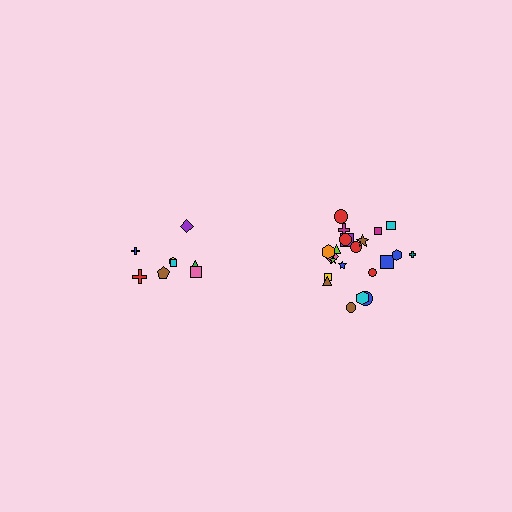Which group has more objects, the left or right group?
The right group.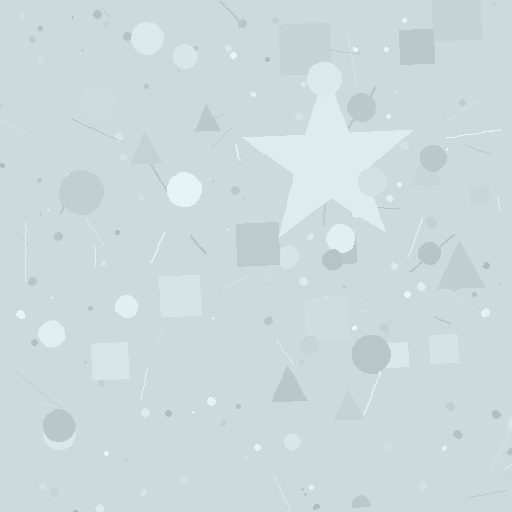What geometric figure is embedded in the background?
A star is embedded in the background.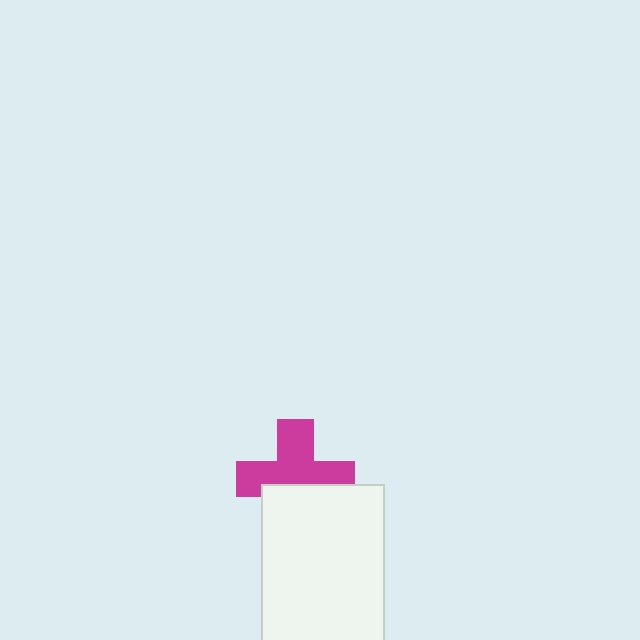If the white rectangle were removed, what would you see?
You would see the complete magenta cross.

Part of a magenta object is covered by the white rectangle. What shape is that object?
It is a cross.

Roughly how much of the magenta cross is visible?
About half of it is visible (roughly 62%).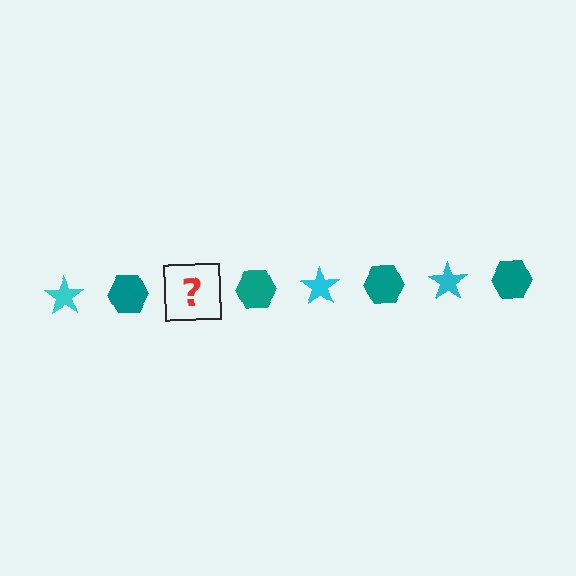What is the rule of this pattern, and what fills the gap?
The rule is that the pattern alternates between cyan star and teal hexagon. The gap should be filled with a cyan star.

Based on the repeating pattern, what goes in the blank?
The blank should be a cyan star.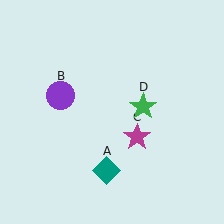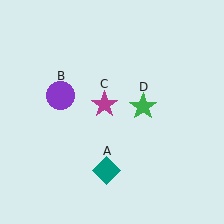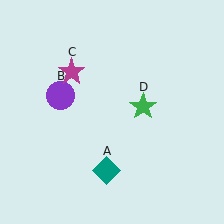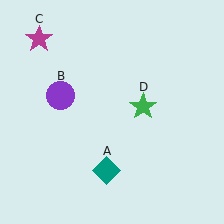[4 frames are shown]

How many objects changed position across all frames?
1 object changed position: magenta star (object C).